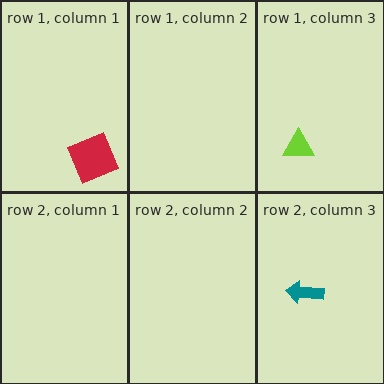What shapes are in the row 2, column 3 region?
The teal arrow.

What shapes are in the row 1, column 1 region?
The red square.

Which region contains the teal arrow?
The row 2, column 3 region.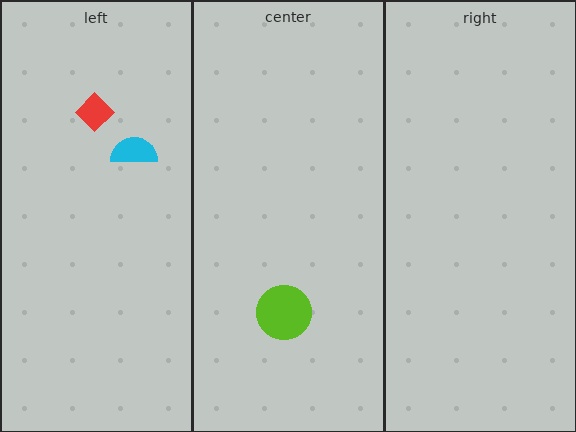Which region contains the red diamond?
The left region.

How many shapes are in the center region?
1.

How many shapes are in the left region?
2.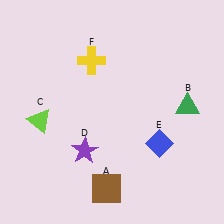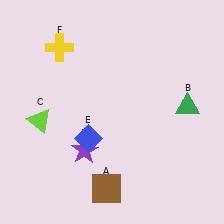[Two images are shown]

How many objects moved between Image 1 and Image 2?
2 objects moved between the two images.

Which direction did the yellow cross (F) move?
The yellow cross (F) moved left.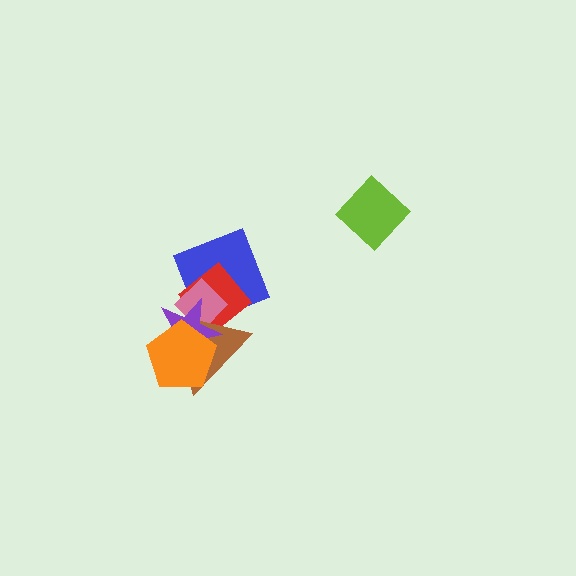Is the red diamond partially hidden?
Yes, it is partially covered by another shape.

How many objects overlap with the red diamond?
4 objects overlap with the red diamond.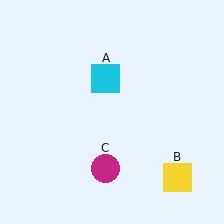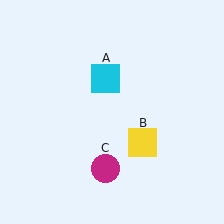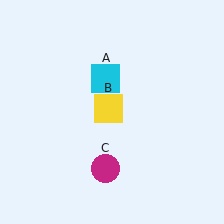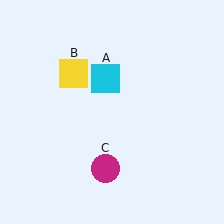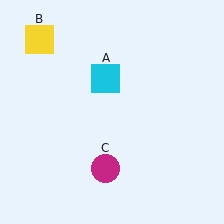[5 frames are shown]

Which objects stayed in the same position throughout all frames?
Cyan square (object A) and magenta circle (object C) remained stationary.